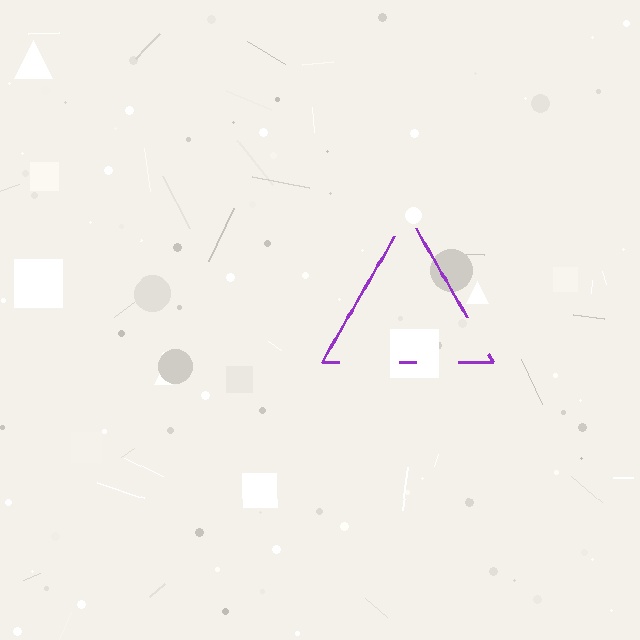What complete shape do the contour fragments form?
The contour fragments form a triangle.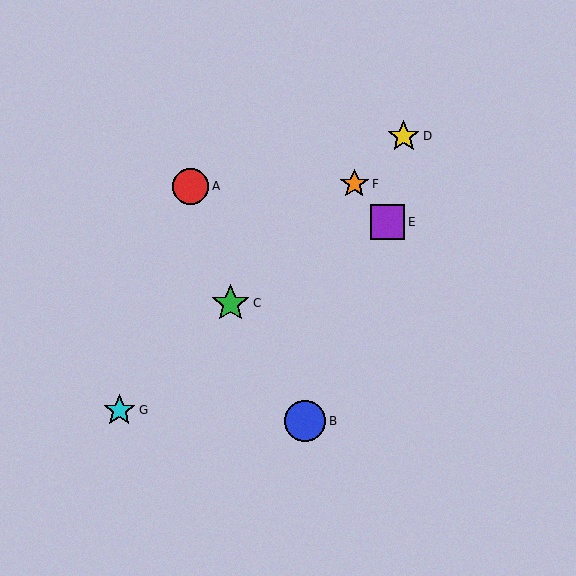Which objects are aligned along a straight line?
Objects C, D, F, G are aligned along a straight line.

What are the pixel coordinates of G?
Object G is at (119, 410).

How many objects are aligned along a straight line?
4 objects (C, D, F, G) are aligned along a straight line.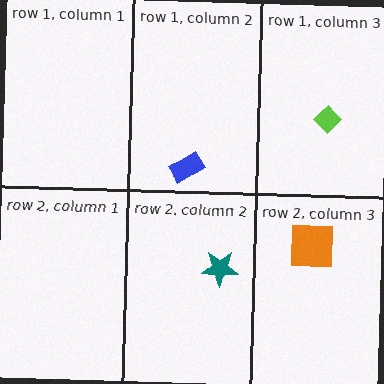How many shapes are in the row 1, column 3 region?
1.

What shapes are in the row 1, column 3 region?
The lime diamond.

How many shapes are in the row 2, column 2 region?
1.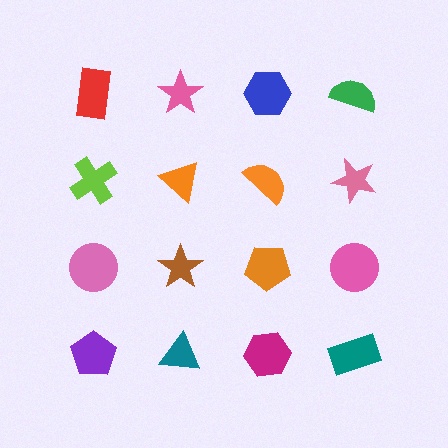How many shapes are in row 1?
4 shapes.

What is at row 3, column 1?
A pink circle.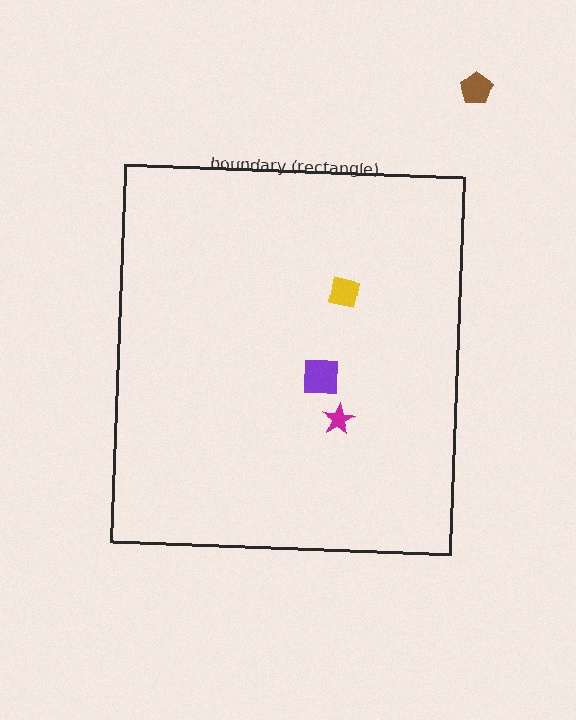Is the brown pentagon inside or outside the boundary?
Outside.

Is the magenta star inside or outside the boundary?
Inside.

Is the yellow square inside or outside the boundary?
Inside.